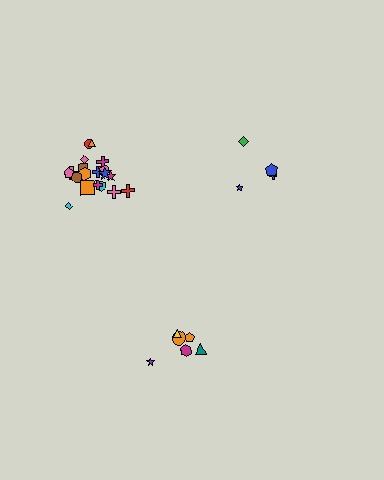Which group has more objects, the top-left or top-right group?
The top-left group.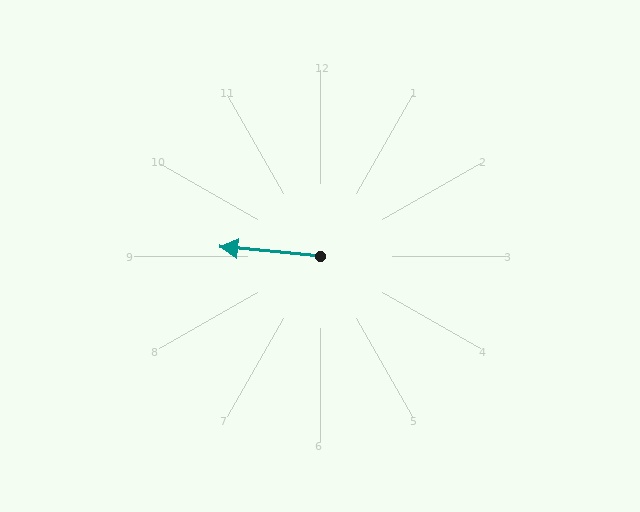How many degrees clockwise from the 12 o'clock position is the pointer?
Approximately 275 degrees.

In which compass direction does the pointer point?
West.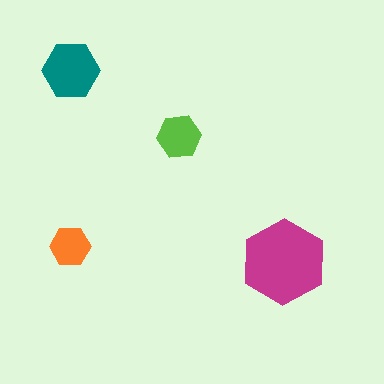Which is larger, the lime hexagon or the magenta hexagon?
The magenta one.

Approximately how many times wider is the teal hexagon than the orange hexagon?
About 1.5 times wider.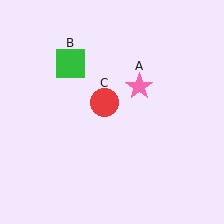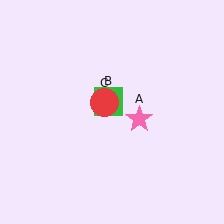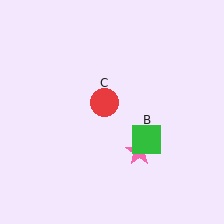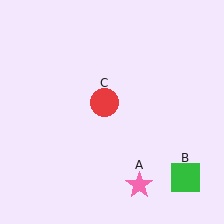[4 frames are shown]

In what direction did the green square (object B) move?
The green square (object B) moved down and to the right.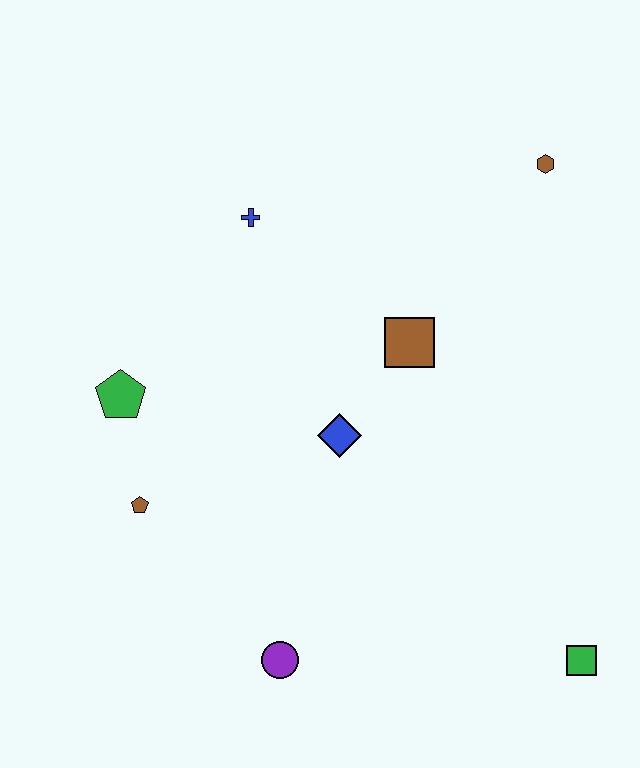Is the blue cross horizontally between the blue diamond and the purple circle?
No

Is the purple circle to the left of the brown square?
Yes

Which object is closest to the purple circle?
The brown pentagon is closest to the purple circle.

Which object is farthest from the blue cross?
The green square is farthest from the blue cross.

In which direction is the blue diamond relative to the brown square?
The blue diamond is below the brown square.